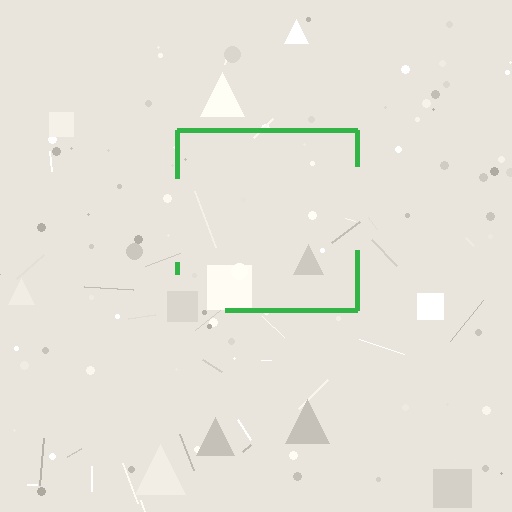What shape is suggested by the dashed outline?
The dashed outline suggests a square.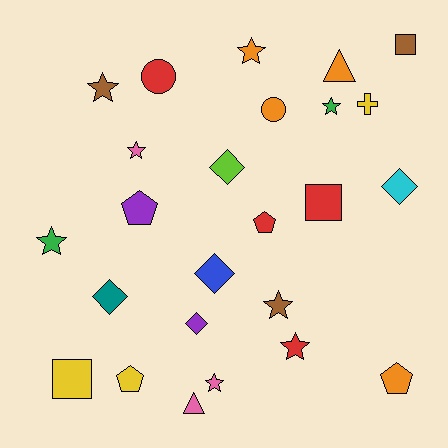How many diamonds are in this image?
There are 5 diamonds.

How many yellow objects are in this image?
There are 3 yellow objects.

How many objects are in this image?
There are 25 objects.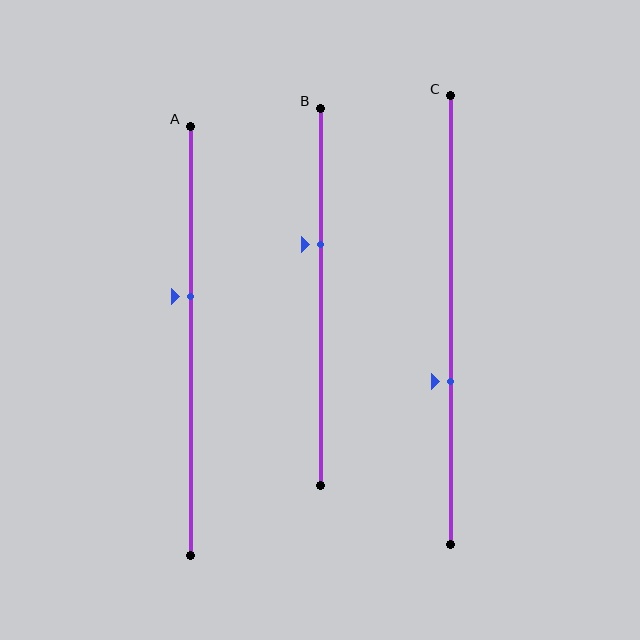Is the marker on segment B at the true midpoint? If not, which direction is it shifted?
No, the marker on segment B is shifted upward by about 14% of the segment length.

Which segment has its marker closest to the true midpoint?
Segment A has its marker closest to the true midpoint.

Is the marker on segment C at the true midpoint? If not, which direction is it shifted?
No, the marker on segment C is shifted downward by about 14% of the segment length.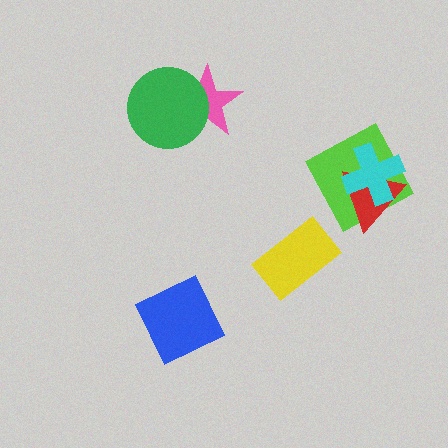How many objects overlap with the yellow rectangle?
0 objects overlap with the yellow rectangle.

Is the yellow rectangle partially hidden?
No, no other shape covers it.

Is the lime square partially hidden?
Yes, it is partially covered by another shape.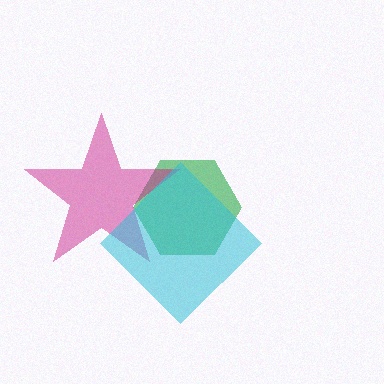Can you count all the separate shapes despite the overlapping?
Yes, there are 3 separate shapes.